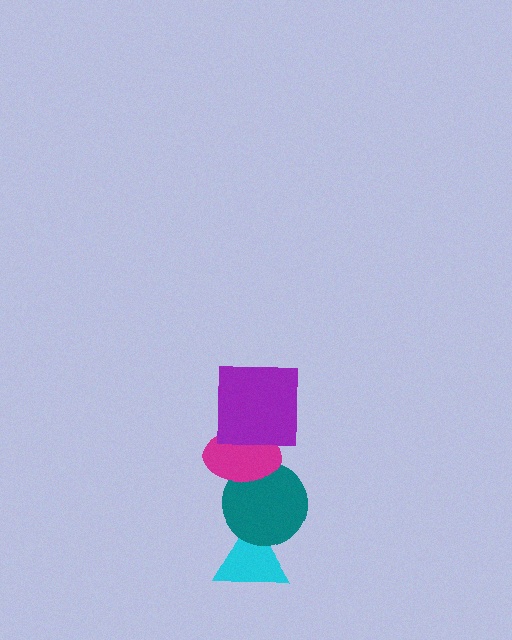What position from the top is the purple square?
The purple square is 1st from the top.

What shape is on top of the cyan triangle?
The teal circle is on top of the cyan triangle.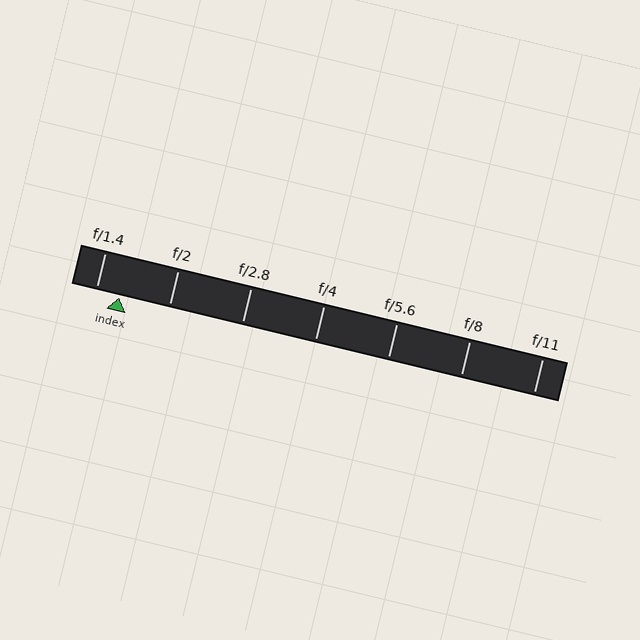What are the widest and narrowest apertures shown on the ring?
The widest aperture shown is f/1.4 and the narrowest is f/11.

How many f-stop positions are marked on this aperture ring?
There are 7 f-stop positions marked.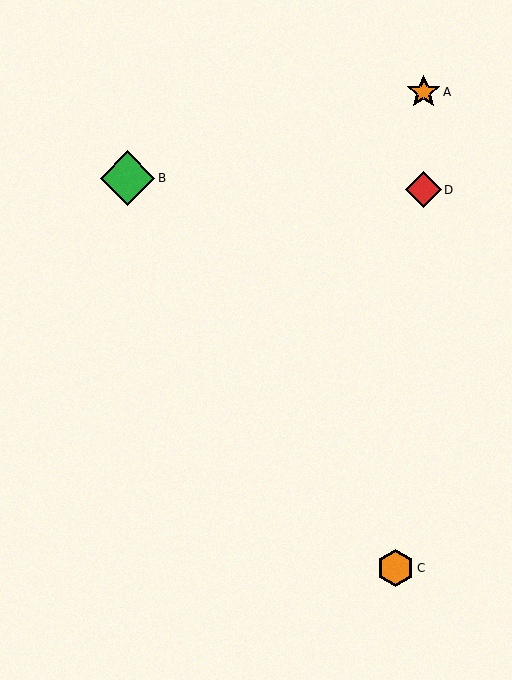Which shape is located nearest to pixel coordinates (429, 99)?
The orange star (labeled A) at (424, 92) is nearest to that location.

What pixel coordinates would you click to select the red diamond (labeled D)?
Click at (423, 190) to select the red diamond D.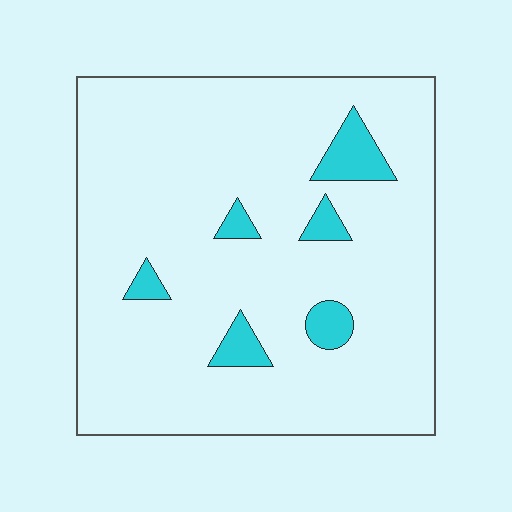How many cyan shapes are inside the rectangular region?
6.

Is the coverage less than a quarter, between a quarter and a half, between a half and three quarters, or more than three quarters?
Less than a quarter.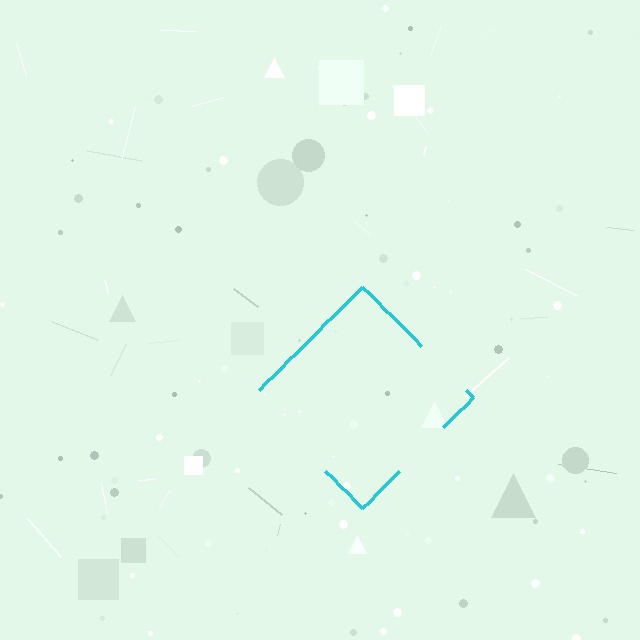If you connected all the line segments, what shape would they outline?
They would outline a diamond.